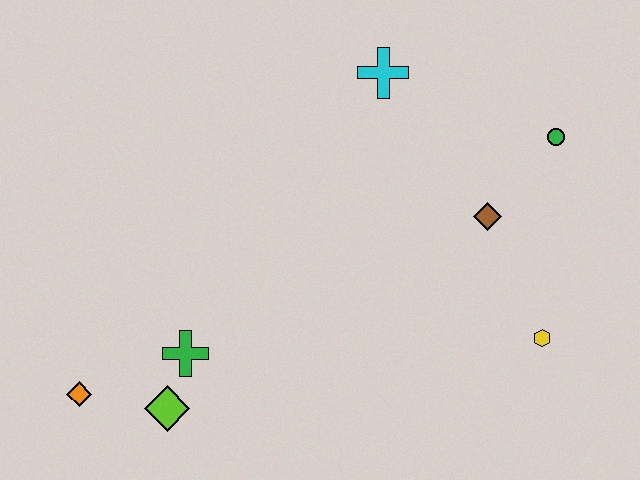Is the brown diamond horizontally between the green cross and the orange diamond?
No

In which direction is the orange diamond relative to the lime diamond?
The orange diamond is to the left of the lime diamond.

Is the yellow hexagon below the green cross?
No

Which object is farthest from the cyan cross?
The orange diamond is farthest from the cyan cross.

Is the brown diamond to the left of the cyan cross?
No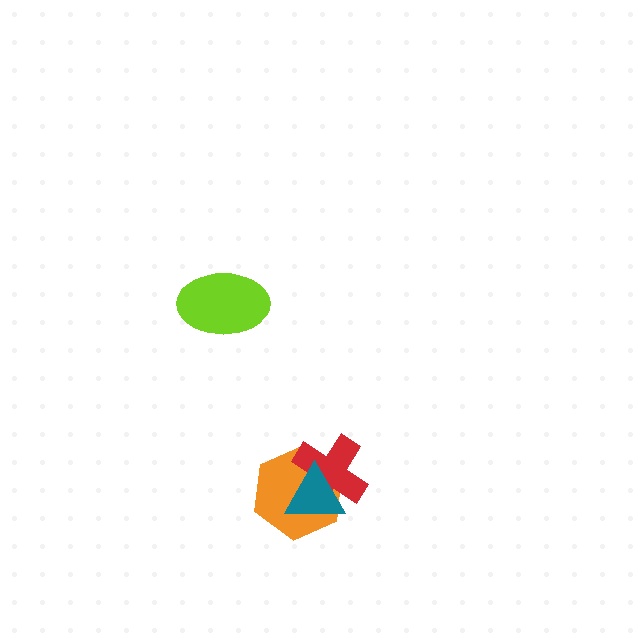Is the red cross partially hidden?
Yes, it is partially covered by another shape.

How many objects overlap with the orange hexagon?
2 objects overlap with the orange hexagon.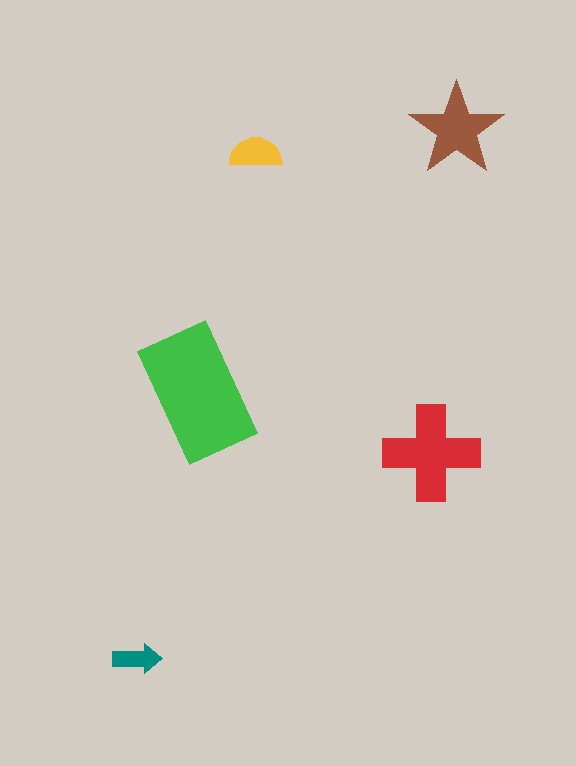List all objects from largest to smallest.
The green rectangle, the red cross, the brown star, the yellow semicircle, the teal arrow.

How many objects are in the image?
There are 5 objects in the image.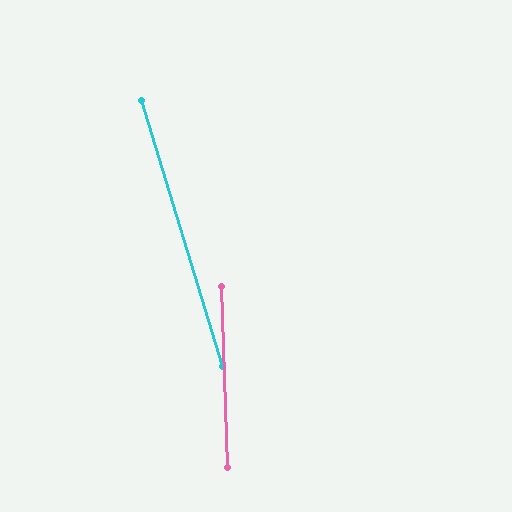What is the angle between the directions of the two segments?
Approximately 15 degrees.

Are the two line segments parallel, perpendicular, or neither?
Neither parallel nor perpendicular — they differ by about 15°.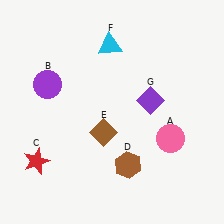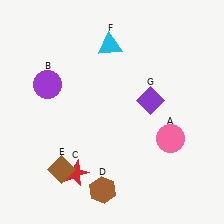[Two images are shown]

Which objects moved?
The objects that moved are: the red star (C), the brown hexagon (D), the brown diamond (E).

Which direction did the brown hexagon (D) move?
The brown hexagon (D) moved down.